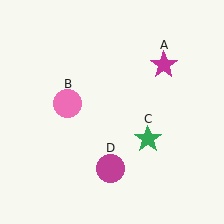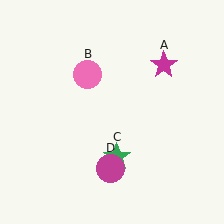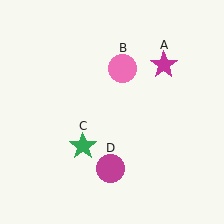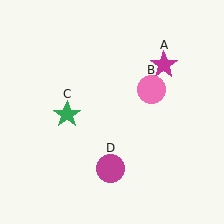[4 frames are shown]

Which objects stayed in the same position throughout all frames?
Magenta star (object A) and magenta circle (object D) remained stationary.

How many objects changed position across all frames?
2 objects changed position: pink circle (object B), green star (object C).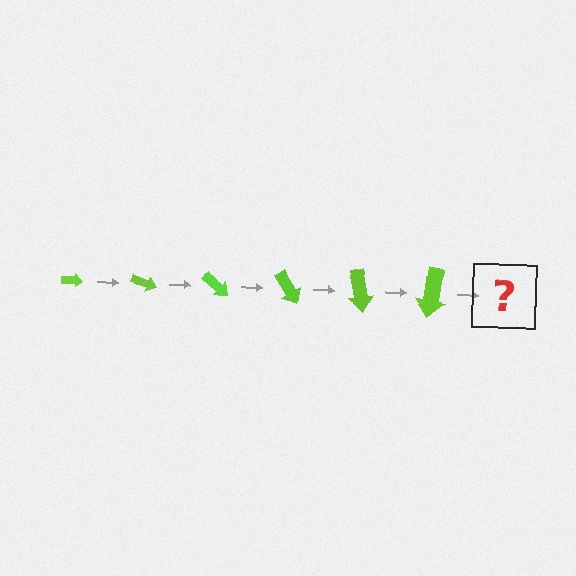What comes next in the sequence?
The next element should be an arrow, larger than the previous one and rotated 120 degrees from the start.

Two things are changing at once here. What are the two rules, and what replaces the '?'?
The two rules are that the arrow grows larger each step and it rotates 20 degrees each step. The '?' should be an arrow, larger than the previous one and rotated 120 degrees from the start.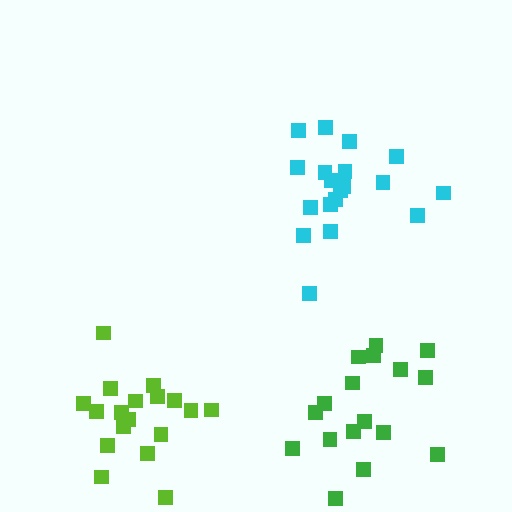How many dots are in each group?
Group 1: 18 dots, Group 2: 19 dots, Group 3: 17 dots (54 total).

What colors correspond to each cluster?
The clusters are colored: lime, cyan, green.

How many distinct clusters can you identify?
There are 3 distinct clusters.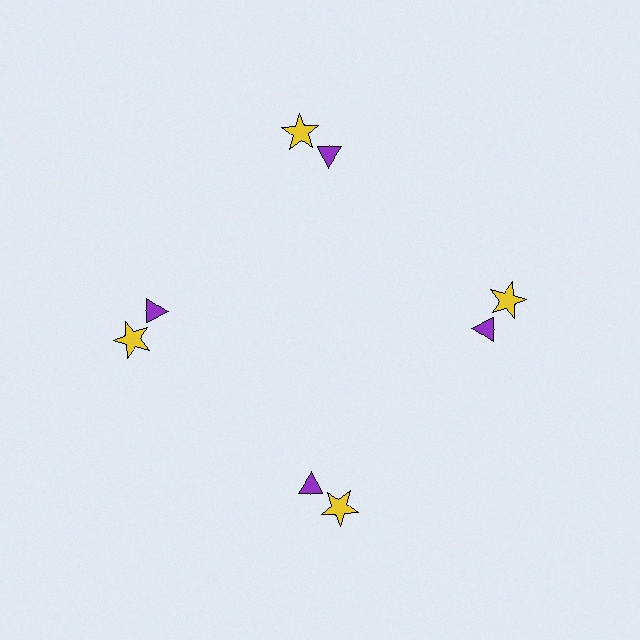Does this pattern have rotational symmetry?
Yes, this pattern has 4-fold rotational symmetry. It looks the same after rotating 90 degrees around the center.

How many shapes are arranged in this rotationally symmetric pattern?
There are 8 shapes, arranged in 4 groups of 2.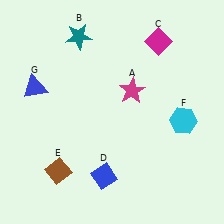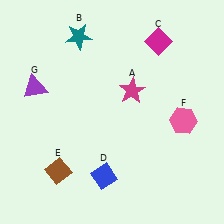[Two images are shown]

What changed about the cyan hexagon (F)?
In Image 1, F is cyan. In Image 2, it changed to pink.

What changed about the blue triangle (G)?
In Image 1, G is blue. In Image 2, it changed to purple.